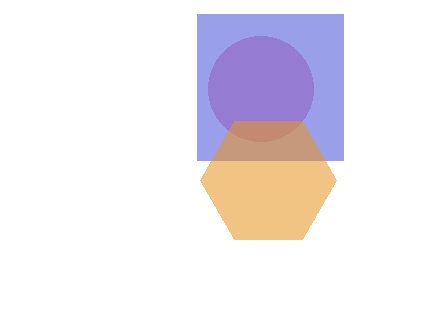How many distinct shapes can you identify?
There are 3 distinct shapes: a pink circle, a blue square, an orange hexagon.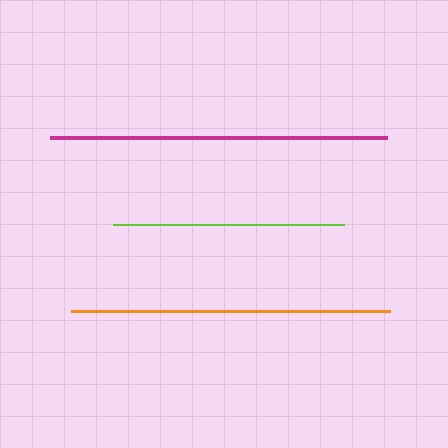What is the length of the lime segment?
The lime segment is approximately 231 pixels long.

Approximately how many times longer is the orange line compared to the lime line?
The orange line is approximately 1.4 times the length of the lime line.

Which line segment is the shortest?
The lime line is the shortest at approximately 231 pixels.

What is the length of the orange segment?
The orange segment is approximately 319 pixels long.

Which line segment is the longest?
The magenta line is the longest at approximately 337 pixels.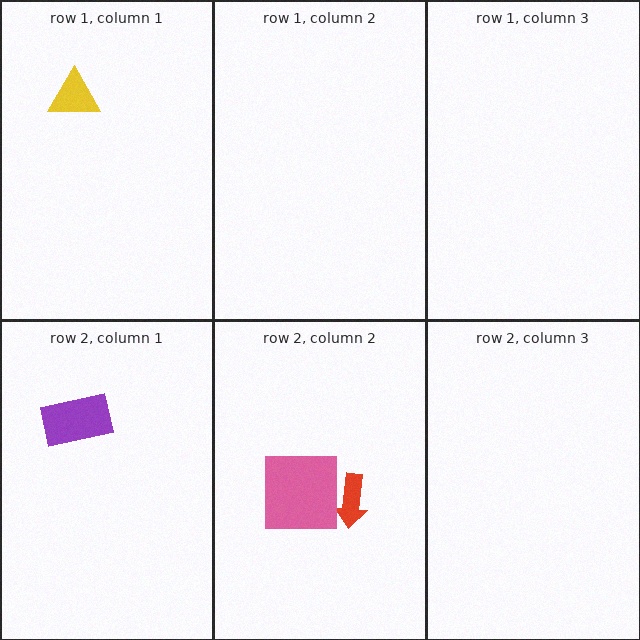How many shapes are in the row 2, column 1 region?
1.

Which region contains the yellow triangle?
The row 1, column 1 region.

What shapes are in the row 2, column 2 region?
The red arrow, the pink square.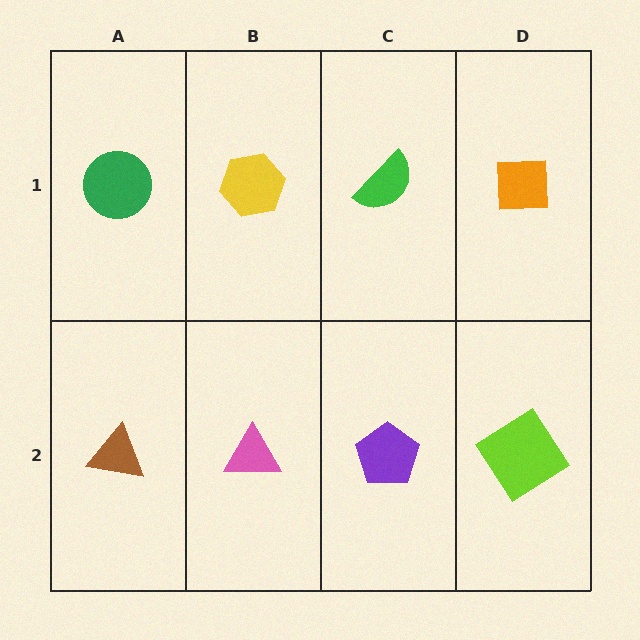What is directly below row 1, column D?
A lime diamond.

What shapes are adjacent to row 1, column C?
A purple pentagon (row 2, column C), a yellow hexagon (row 1, column B), an orange square (row 1, column D).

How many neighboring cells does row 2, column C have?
3.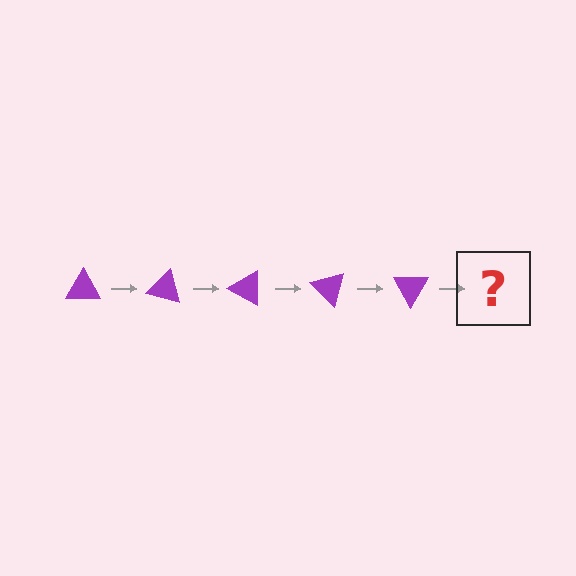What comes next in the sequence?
The next element should be a purple triangle rotated 75 degrees.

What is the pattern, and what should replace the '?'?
The pattern is that the triangle rotates 15 degrees each step. The '?' should be a purple triangle rotated 75 degrees.